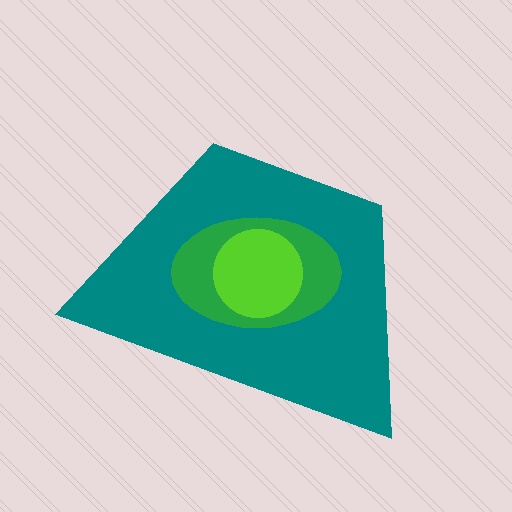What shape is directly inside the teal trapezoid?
The green ellipse.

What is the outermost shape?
The teal trapezoid.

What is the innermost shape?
The lime circle.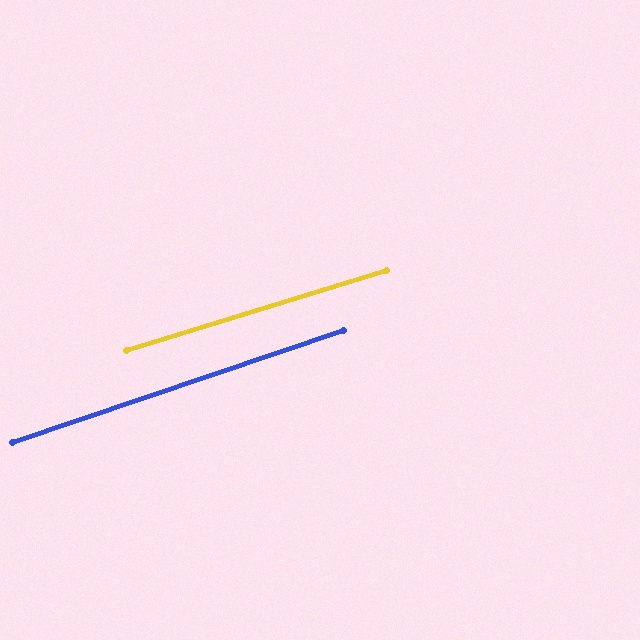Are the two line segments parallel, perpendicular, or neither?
Parallel — their directions differ by only 1.6°.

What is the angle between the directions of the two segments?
Approximately 2 degrees.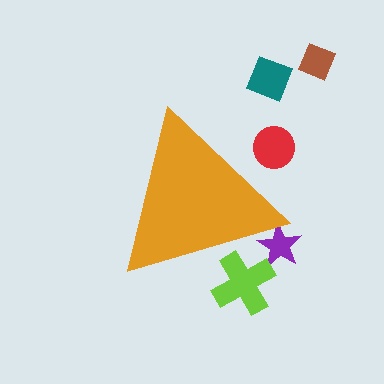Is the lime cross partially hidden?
Yes, the lime cross is partially hidden behind the orange triangle.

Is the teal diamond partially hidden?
No, the teal diamond is fully visible.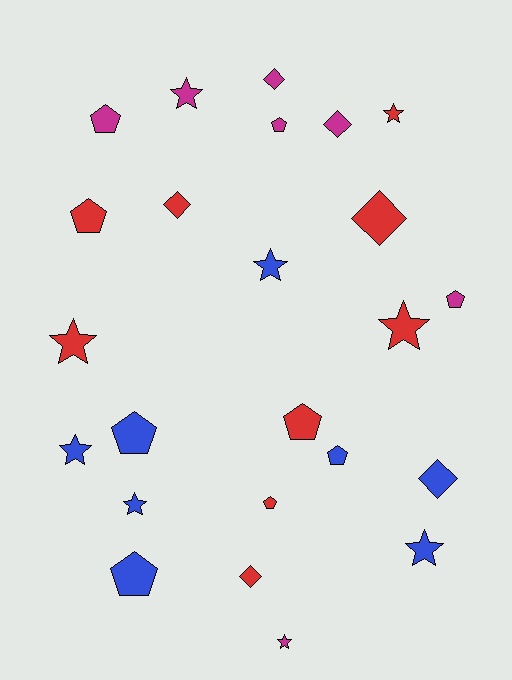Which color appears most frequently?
Red, with 9 objects.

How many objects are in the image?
There are 24 objects.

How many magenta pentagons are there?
There are 3 magenta pentagons.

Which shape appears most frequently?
Star, with 9 objects.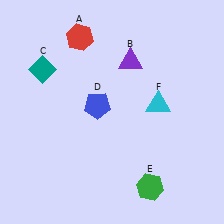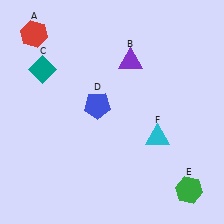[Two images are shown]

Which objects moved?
The objects that moved are: the red hexagon (A), the green hexagon (E), the cyan triangle (F).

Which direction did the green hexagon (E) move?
The green hexagon (E) moved right.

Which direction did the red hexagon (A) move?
The red hexagon (A) moved left.